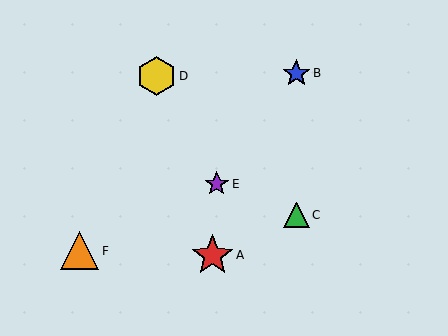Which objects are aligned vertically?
Objects B, C are aligned vertically.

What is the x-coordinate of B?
Object B is at x≈296.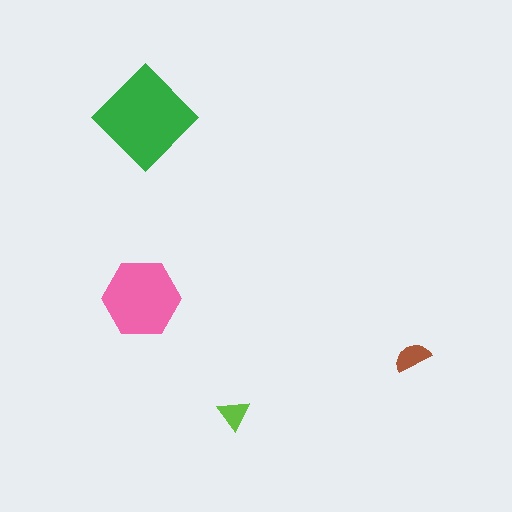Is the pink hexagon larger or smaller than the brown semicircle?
Larger.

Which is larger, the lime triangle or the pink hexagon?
The pink hexagon.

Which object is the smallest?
The lime triangle.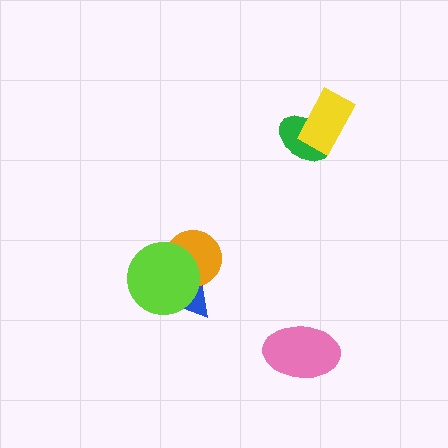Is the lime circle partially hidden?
No, no other shape covers it.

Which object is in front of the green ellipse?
The yellow rectangle is in front of the green ellipse.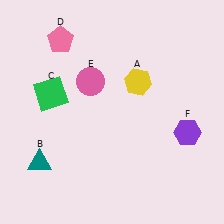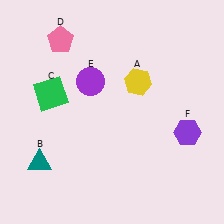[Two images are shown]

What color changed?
The circle (E) changed from pink in Image 1 to purple in Image 2.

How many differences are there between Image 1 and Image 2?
There is 1 difference between the two images.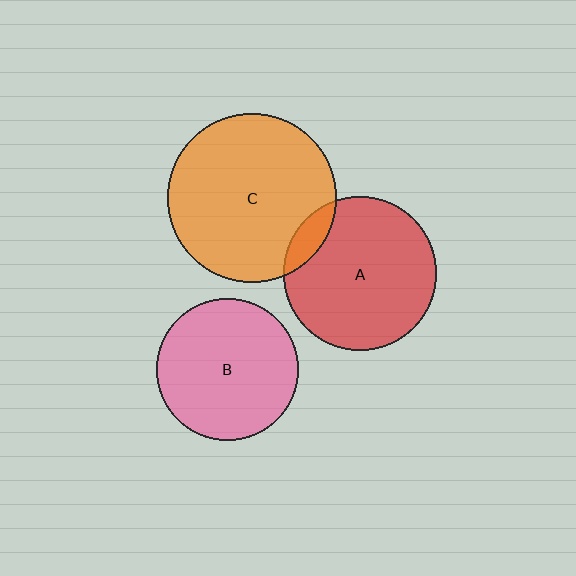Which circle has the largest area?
Circle C (orange).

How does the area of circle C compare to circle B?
Approximately 1.4 times.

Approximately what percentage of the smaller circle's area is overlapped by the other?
Approximately 10%.